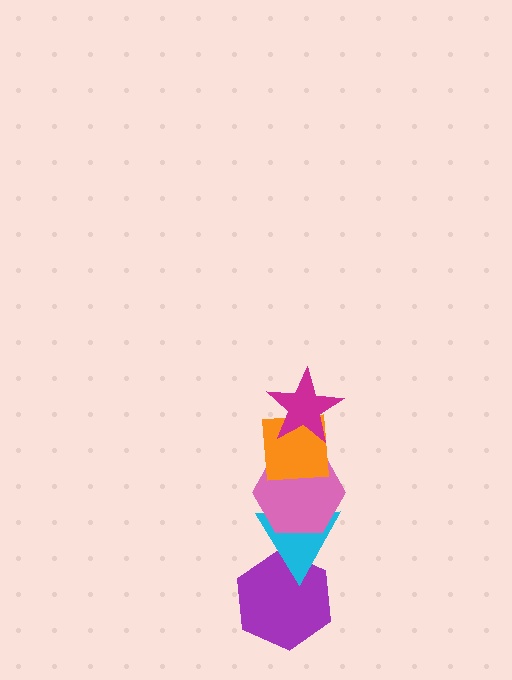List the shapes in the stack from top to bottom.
From top to bottom: the magenta star, the orange square, the pink hexagon, the cyan triangle, the purple hexagon.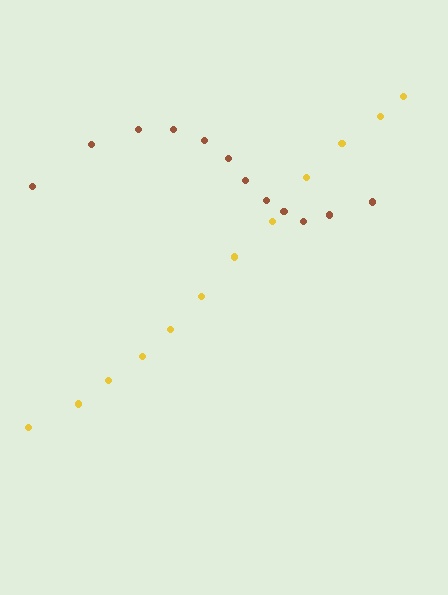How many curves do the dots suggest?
There are 2 distinct paths.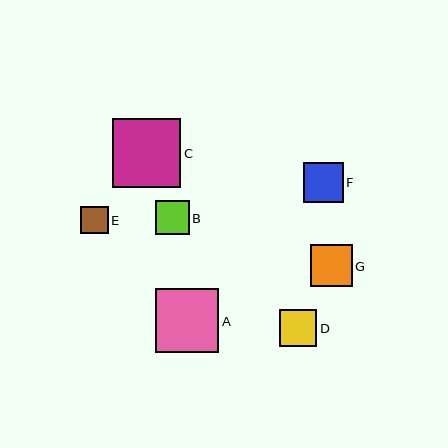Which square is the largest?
Square C is the largest with a size of approximately 69 pixels.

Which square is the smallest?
Square E is the smallest with a size of approximately 27 pixels.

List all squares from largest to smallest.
From largest to smallest: C, A, G, F, D, B, E.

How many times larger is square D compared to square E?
Square D is approximately 1.4 times the size of square E.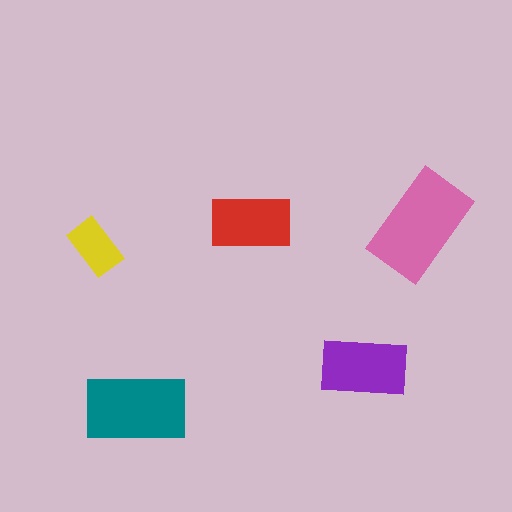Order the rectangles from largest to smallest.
the pink one, the teal one, the purple one, the red one, the yellow one.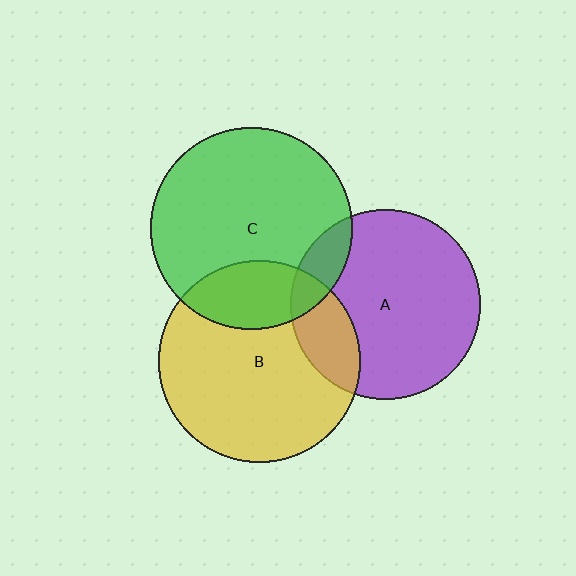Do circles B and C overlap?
Yes.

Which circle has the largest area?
Circle C (green).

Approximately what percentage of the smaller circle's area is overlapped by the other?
Approximately 25%.